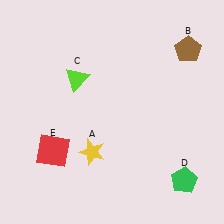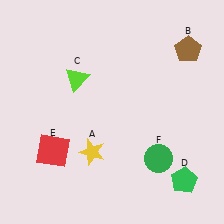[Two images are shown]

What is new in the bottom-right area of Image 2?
A green circle (F) was added in the bottom-right area of Image 2.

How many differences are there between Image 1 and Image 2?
There is 1 difference between the two images.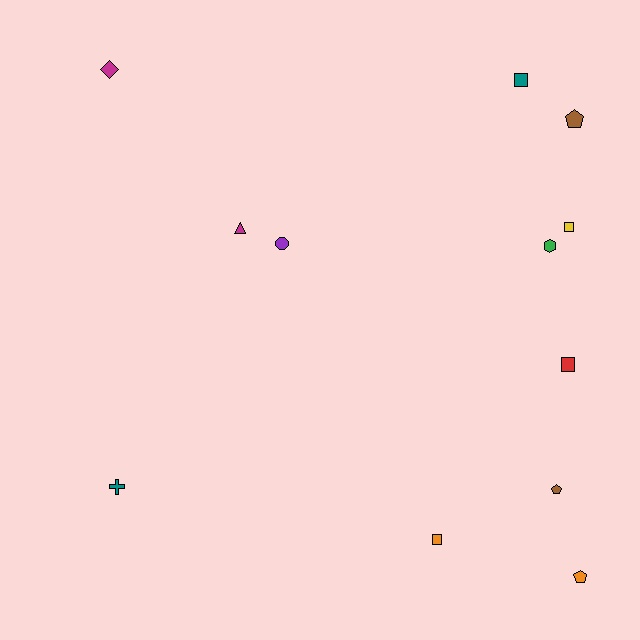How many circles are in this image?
There is 1 circle.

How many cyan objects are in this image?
There are no cyan objects.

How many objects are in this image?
There are 12 objects.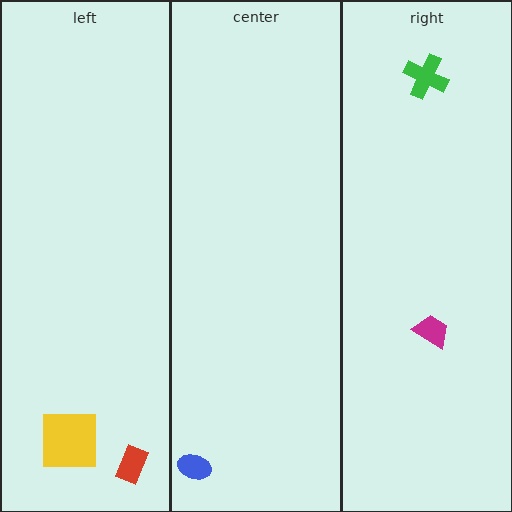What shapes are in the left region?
The yellow square, the red rectangle.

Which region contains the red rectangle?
The left region.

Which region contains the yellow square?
The left region.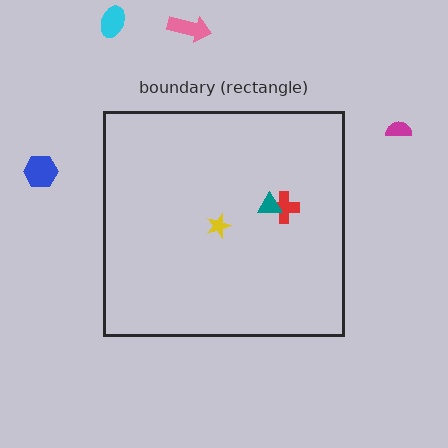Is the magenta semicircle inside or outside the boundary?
Outside.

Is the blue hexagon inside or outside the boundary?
Outside.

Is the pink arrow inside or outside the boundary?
Outside.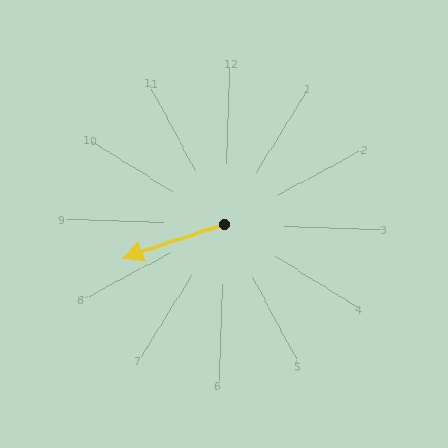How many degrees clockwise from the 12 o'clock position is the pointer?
Approximately 249 degrees.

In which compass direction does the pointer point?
West.